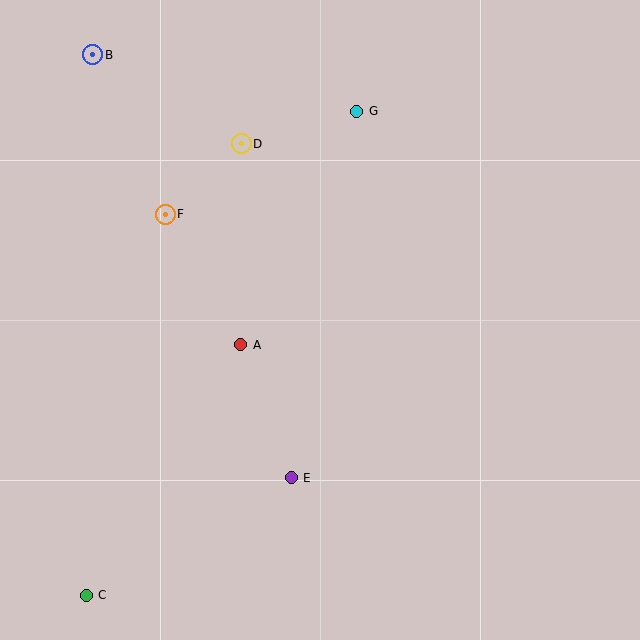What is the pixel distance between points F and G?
The distance between F and G is 217 pixels.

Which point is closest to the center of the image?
Point A at (241, 345) is closest to the center.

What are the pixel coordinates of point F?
Point F is at (165, 214).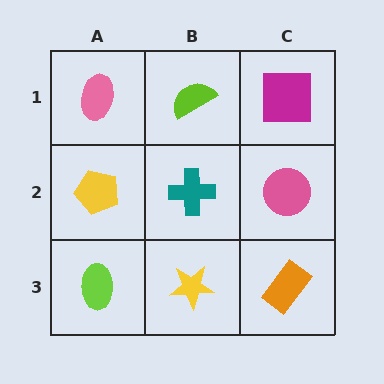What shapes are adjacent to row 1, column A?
A yellow pentagon (row 2, column A), a lime semicircle (row 1, column B).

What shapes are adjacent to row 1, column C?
A pink circle (row 2, column C), a lime semicircle (row 1, column B).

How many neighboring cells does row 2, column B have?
4.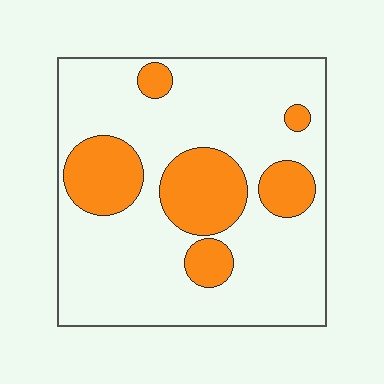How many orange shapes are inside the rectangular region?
6.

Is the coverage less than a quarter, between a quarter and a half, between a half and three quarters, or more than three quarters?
Less than a quarter.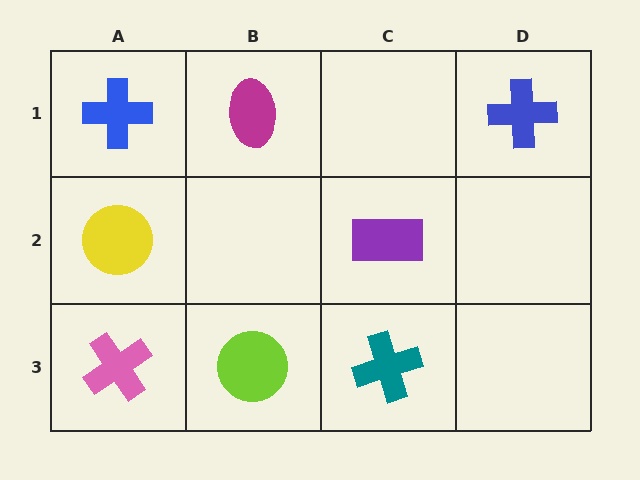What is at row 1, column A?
A blue cross.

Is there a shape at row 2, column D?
No, that cell is empty.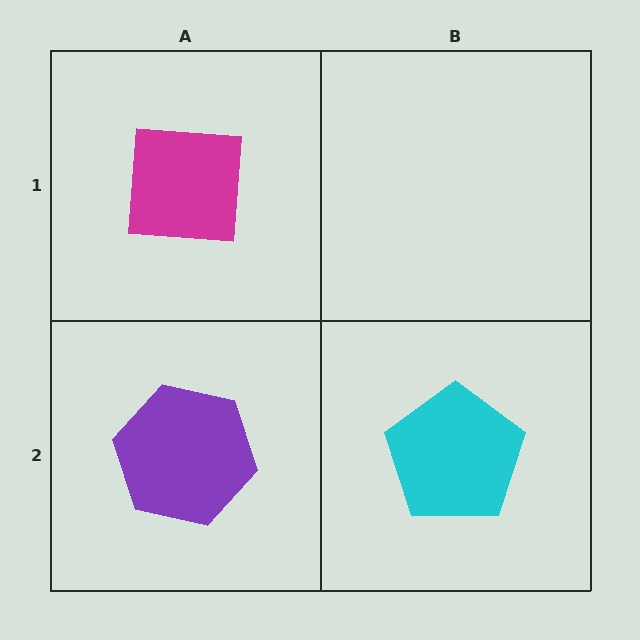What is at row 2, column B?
A cyan pentagon.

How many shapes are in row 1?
1 shape.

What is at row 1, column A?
A magenta square.